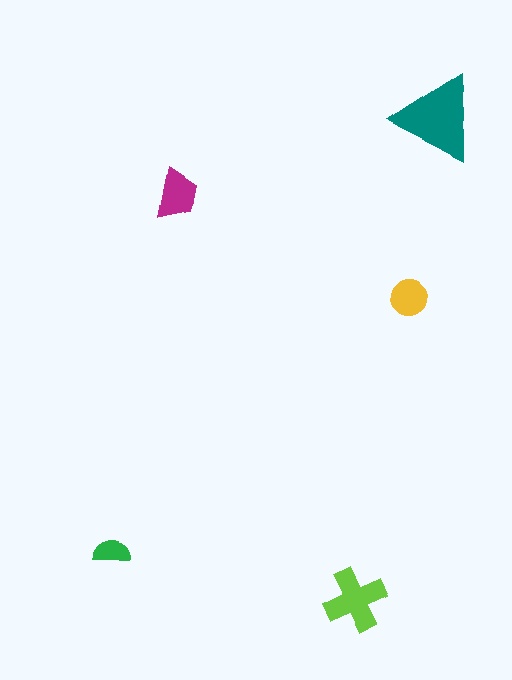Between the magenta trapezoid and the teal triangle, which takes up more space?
The teal triangle.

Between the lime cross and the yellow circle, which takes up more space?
The lime cross.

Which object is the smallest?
The green semicircle.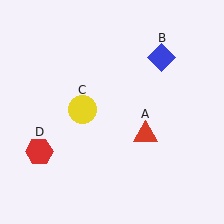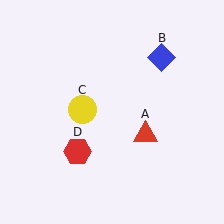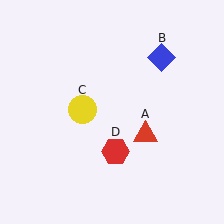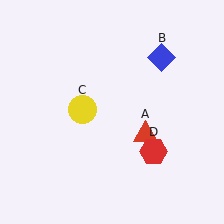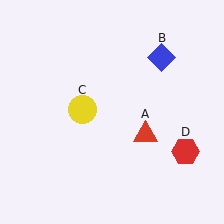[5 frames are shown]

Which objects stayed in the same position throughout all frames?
Red triangle (object A) and blue diamond (object B) and yellow circle (object C) remained stationary.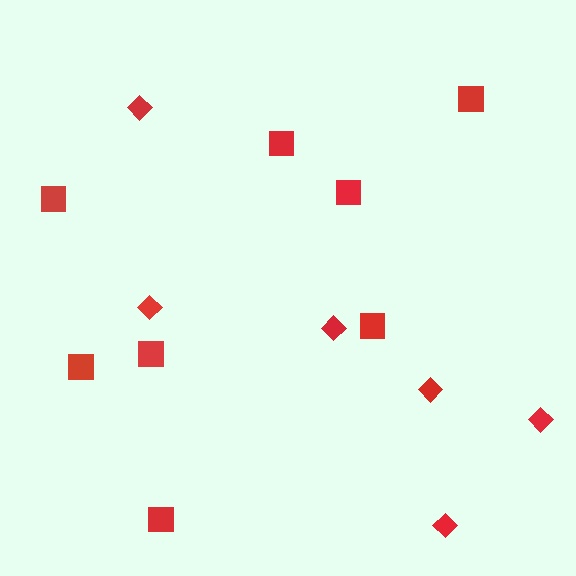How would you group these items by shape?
There are 2 groups: one group of diamonds (6) and one group of squares (8).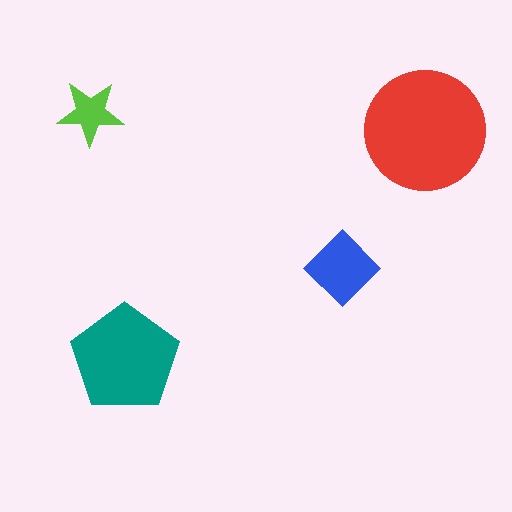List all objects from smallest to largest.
The lime star, the blue diamond, the teal pentagon, the red circle.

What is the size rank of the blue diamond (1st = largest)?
3rd.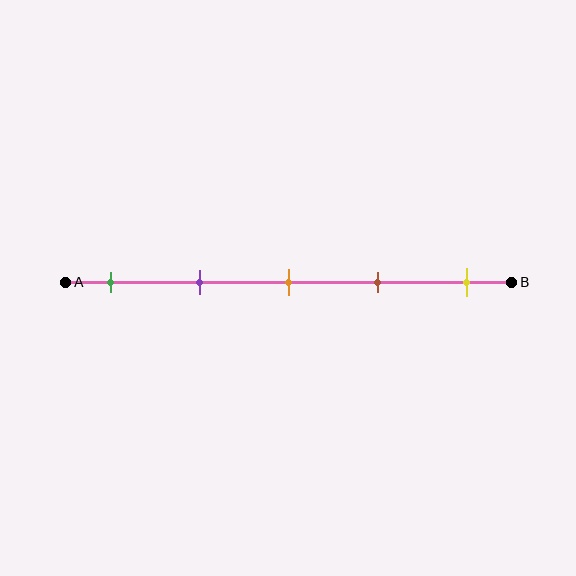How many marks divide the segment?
There are 5 marks dividing the segment.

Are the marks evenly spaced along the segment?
Yes, the marks are approximately evenly spaced.